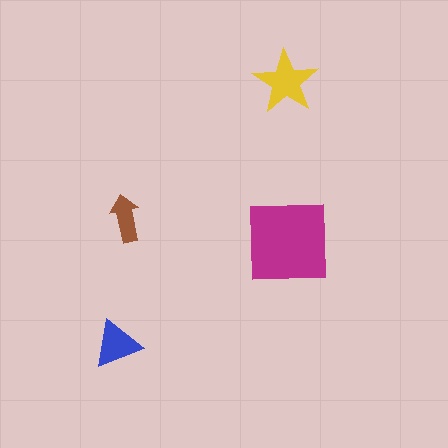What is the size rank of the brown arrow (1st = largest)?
4th.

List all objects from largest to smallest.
The magenta square, the yellow star, the blue triangle, the brown arrow.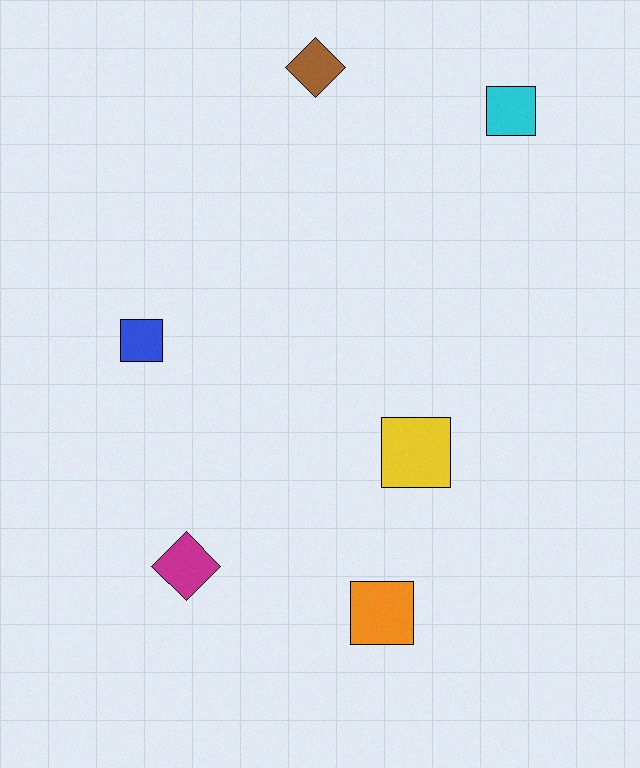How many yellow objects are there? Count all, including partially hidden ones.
There is 1 yellow object.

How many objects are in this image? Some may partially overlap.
There are 6 objects.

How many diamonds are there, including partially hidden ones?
There are 2 diamonds.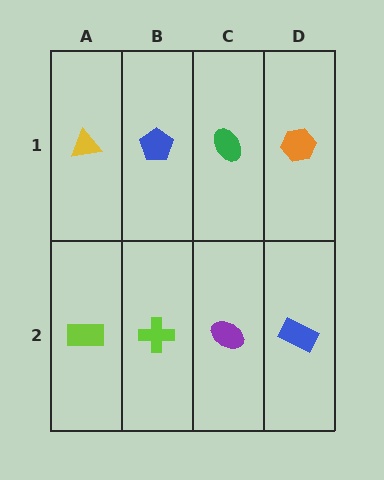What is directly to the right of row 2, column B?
A purple ellipse.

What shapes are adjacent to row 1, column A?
A lime rectangle (row 2, column A), a blue pentagon (row 1, column B).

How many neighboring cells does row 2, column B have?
3.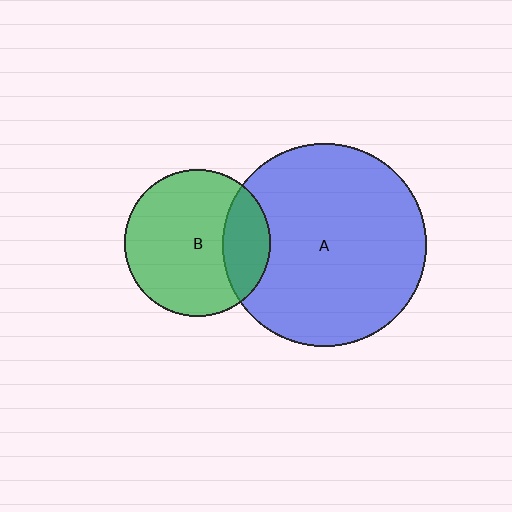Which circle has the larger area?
Circle A (blue).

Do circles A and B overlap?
Yes.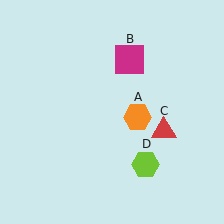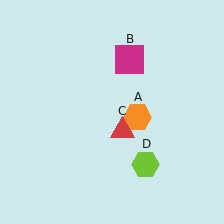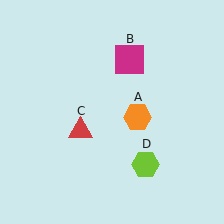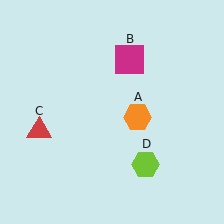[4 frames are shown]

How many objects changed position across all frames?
1 object changed position: red triangle (object C).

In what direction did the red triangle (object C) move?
The red triangle (object C) moved left.